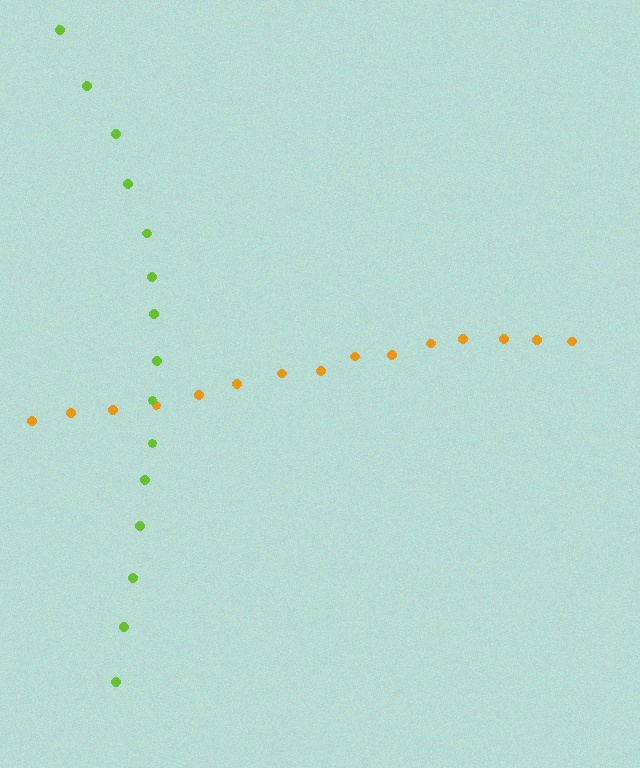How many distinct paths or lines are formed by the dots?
There are 2 distinct paths.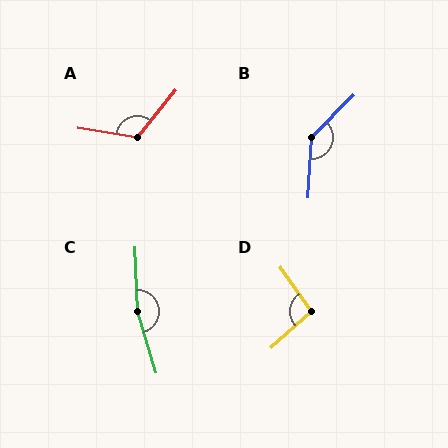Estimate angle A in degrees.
Approximately 120 degrees.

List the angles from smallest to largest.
D (96°), A (120°), B (139°), C (165°).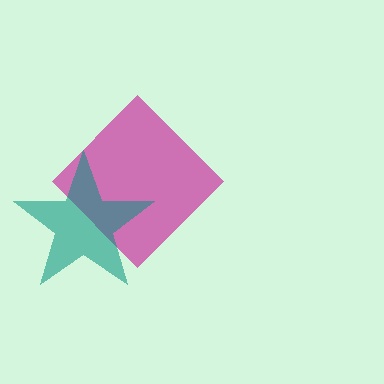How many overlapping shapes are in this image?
There are 2 overlapping shapes in the image.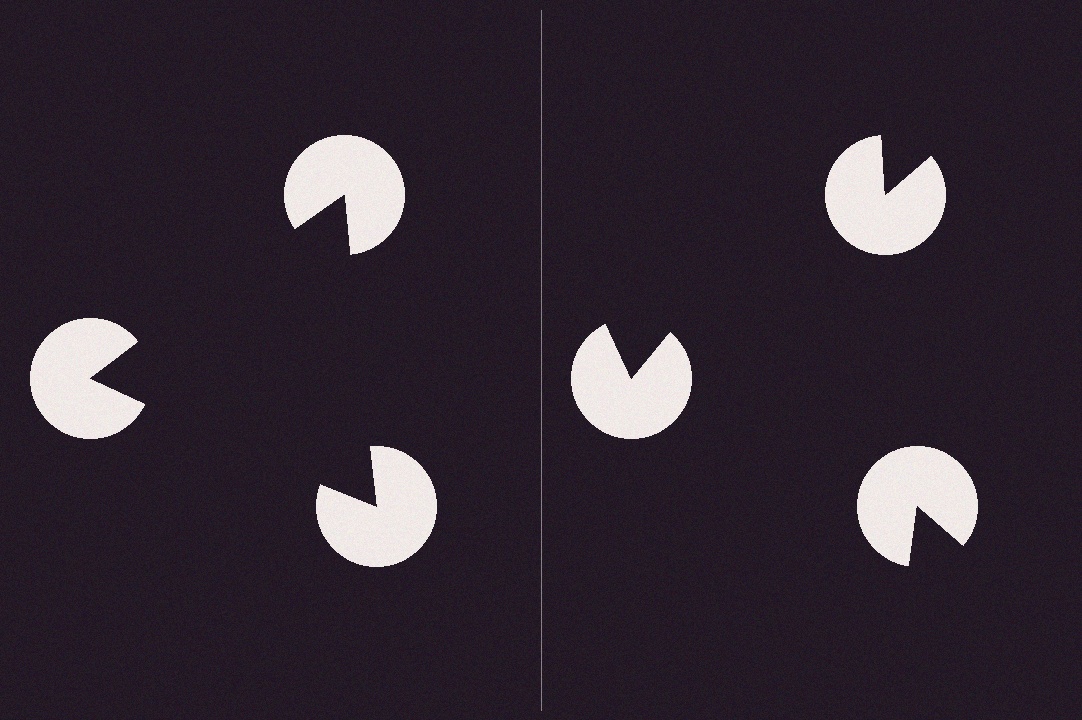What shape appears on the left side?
An illusory triangle.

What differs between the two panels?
The pac-man discs are positioned identically on both sides; only the wedge orientations differ. On the left they align to a triangle; on the right they are misaligned.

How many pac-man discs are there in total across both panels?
6 — 3 on each side.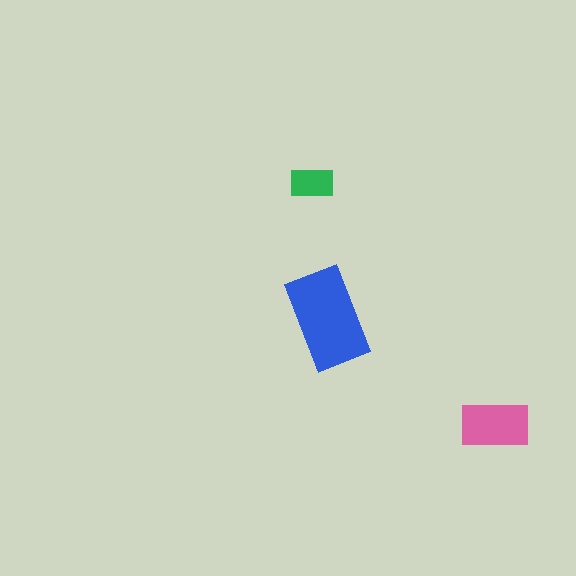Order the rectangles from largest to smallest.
the blue one, the pink one, the green one.